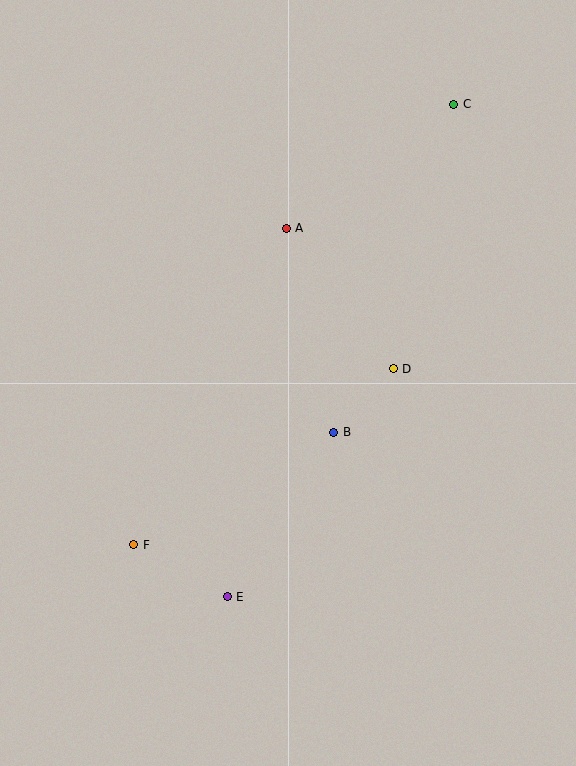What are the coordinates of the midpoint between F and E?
The midpoint between F and E is at (181, 571).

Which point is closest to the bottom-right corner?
Point E is closest to the bottom-right corner.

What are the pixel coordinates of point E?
Point E is at (227, 597).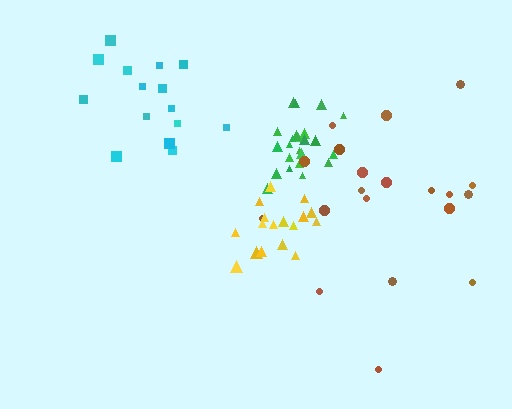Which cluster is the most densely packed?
Green.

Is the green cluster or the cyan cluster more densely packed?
Green.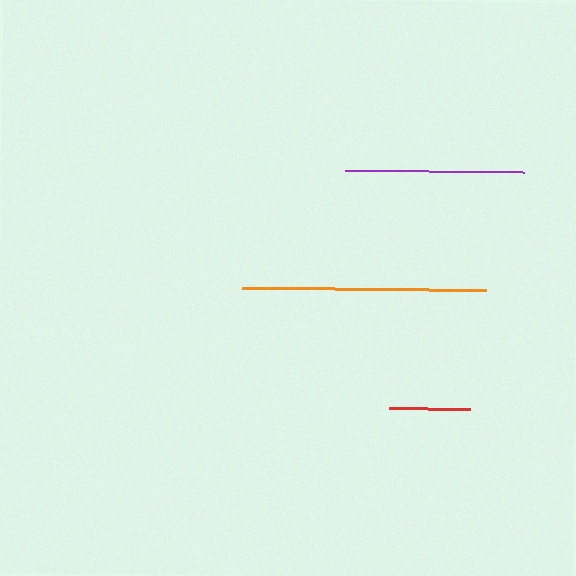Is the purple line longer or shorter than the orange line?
The orange line is longer than the purple line.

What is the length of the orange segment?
The orange segment is approximately 244 pixels long.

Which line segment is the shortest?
The red line is the shortest at approximately 81 pixels.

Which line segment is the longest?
The orange line is the longest at approximately 244 pixels.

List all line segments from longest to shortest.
From longest to shortest: orange, purple, red.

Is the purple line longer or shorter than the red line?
The purple line is longer than the red line.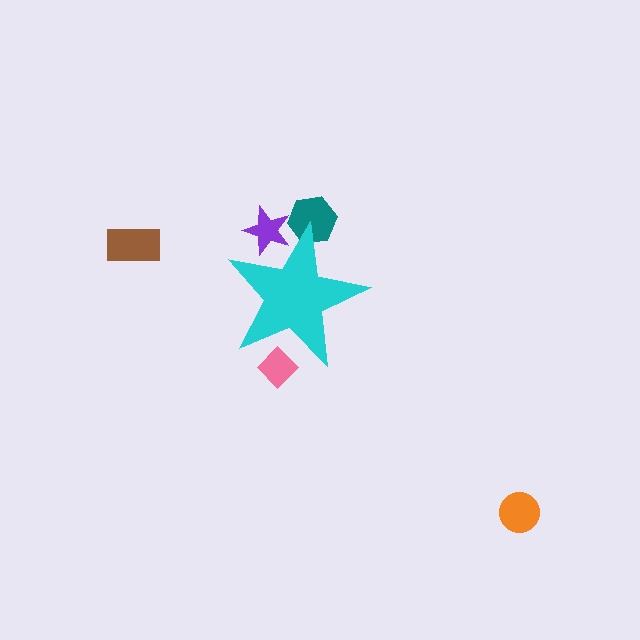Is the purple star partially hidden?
Yes, the purple star is partially hidden behind the cyan star.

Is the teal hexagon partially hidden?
Yes, the teal hexagon is partially hidden behind the cyan star.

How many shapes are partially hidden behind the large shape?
3 shapes are partially hidden.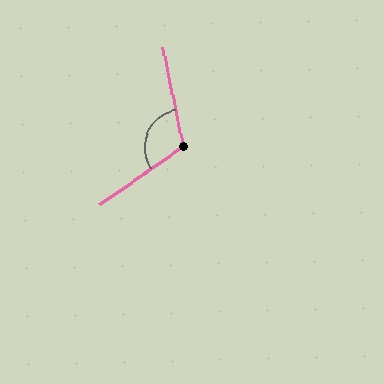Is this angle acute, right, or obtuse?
It is obtuse.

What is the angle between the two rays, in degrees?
Approximately 113 degrees.